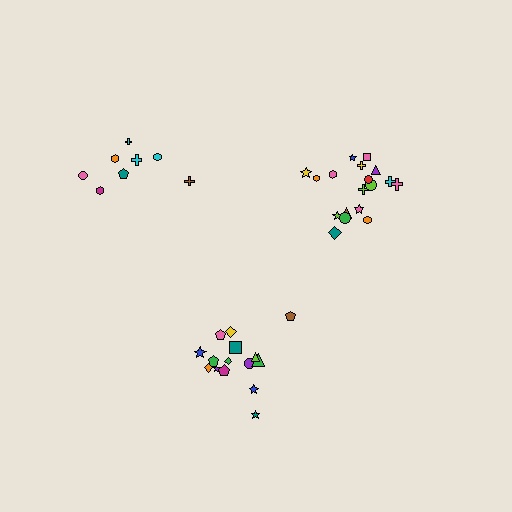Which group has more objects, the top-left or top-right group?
The top-right group.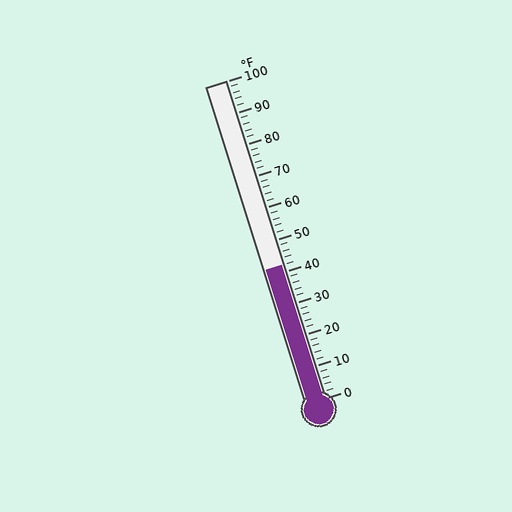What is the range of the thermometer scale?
The thermometer scale ranges from 0°F to 100°F.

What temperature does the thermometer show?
The thermometer shows approximately 42°F.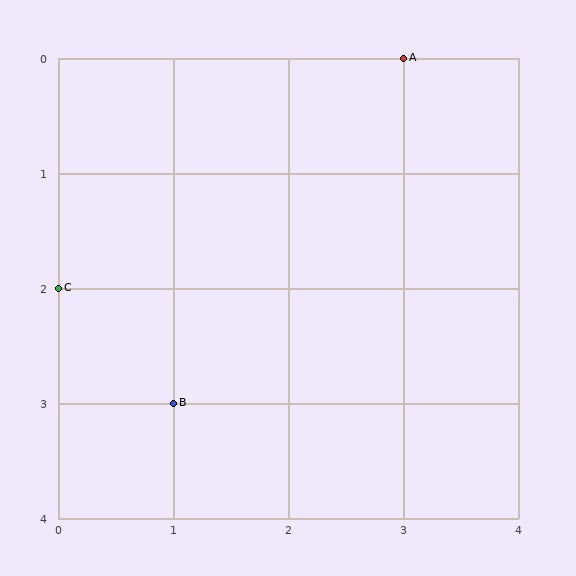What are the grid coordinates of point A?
Point A is at grid coordinates (3, 0).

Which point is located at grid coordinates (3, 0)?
Point A is at (3, 0).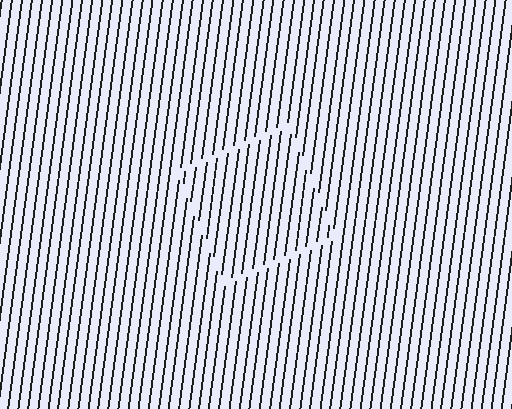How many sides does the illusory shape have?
4 sides — the line-ends trace a square.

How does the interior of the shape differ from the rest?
The interior of the shape contains the same grating, shifted by half a period — the contour is defined by the phase discontinuity where line-ends from the inner and outer gratings abut.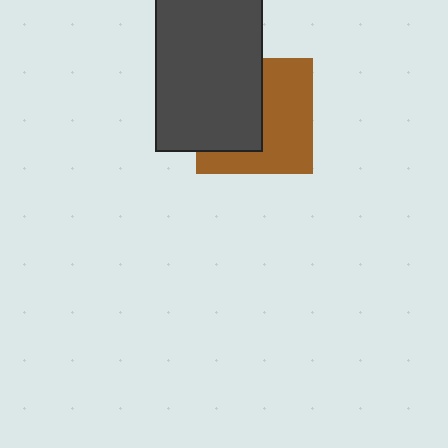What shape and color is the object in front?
The object in front is a dark gray rectangle.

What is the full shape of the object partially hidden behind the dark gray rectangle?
The partially hidden object is a brown square.